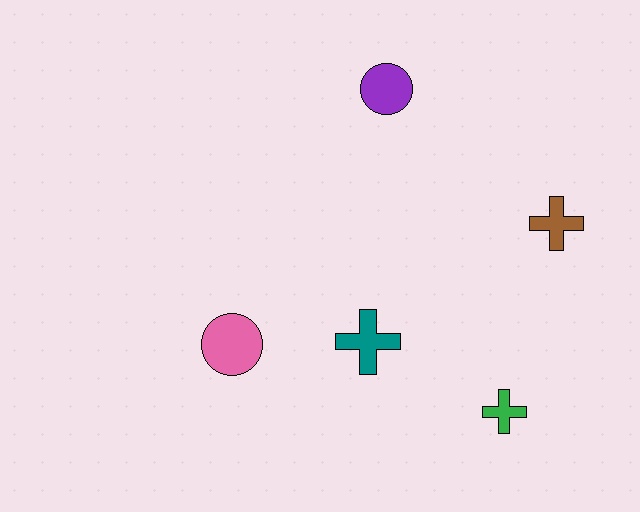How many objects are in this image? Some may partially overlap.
There are 5 objects.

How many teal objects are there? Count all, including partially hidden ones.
There is 1 teal object.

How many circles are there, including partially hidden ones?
There are 2 circles.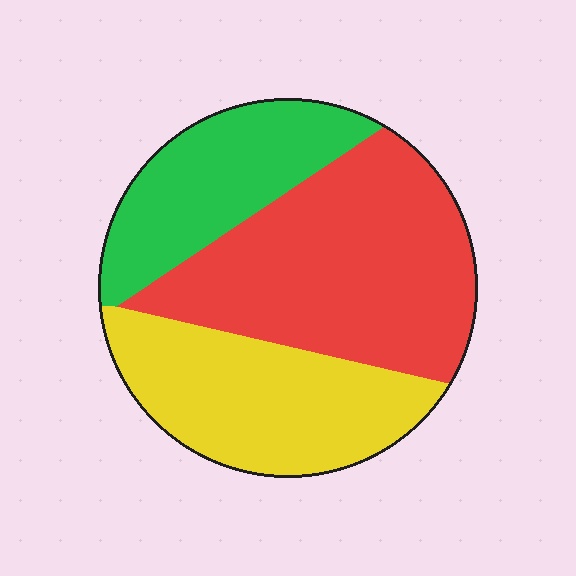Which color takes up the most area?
Red, at roughly 45%.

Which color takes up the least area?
Green, at roughly 25%.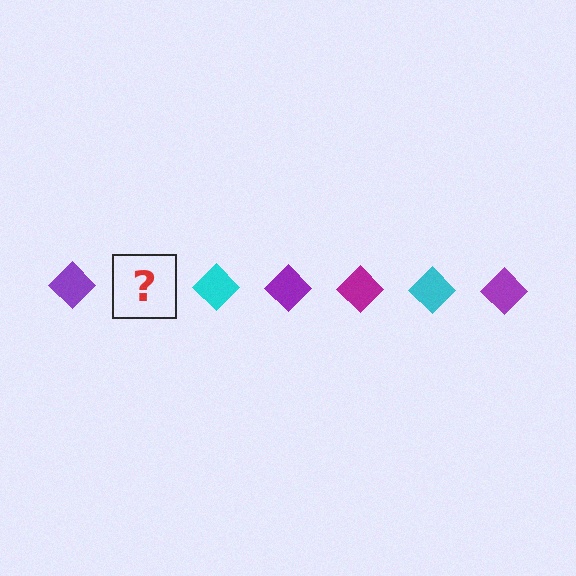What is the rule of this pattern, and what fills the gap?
The rule is that the pattern cycles through purple, magenta, cyan diamonds. The gap should be filled with a magenta diamond.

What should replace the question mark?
The question mark should be replaced with a magenta diamond.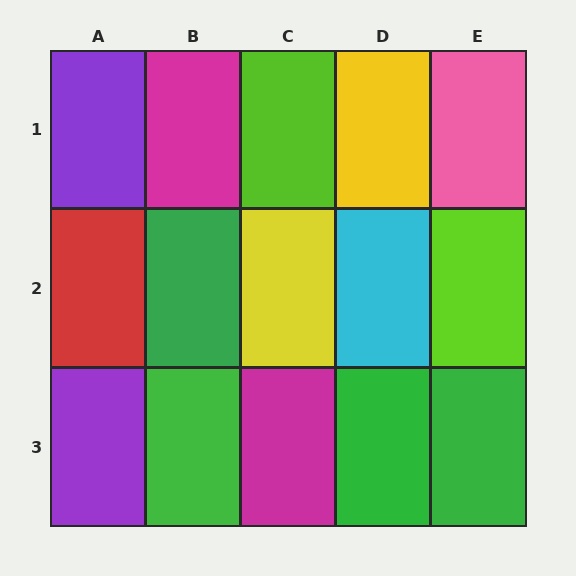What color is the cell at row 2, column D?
Cyan.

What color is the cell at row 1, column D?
Yellow.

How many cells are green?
4 cells are green.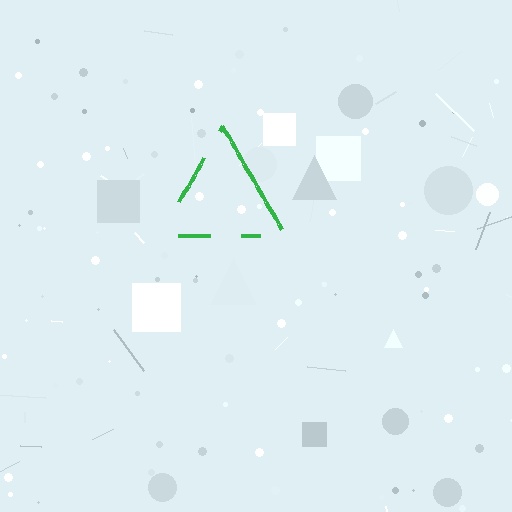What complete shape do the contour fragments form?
The contour fragments form a triangle.